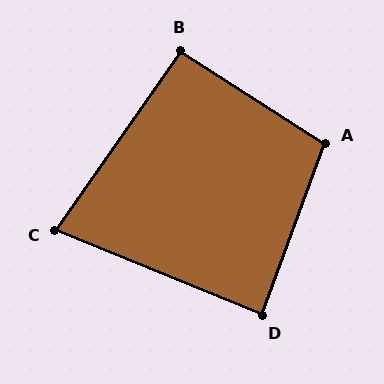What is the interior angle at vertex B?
Approximately 92 degrees (approximately right).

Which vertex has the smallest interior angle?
C, at approximately 77 degrees.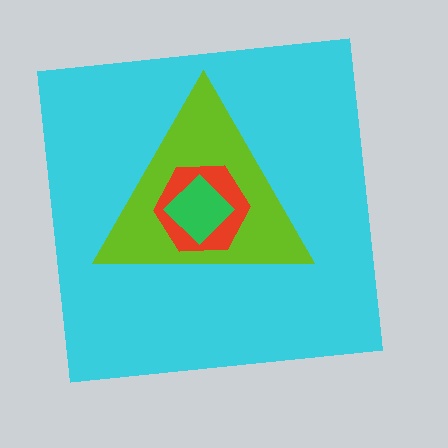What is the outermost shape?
The cyan square.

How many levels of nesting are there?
4.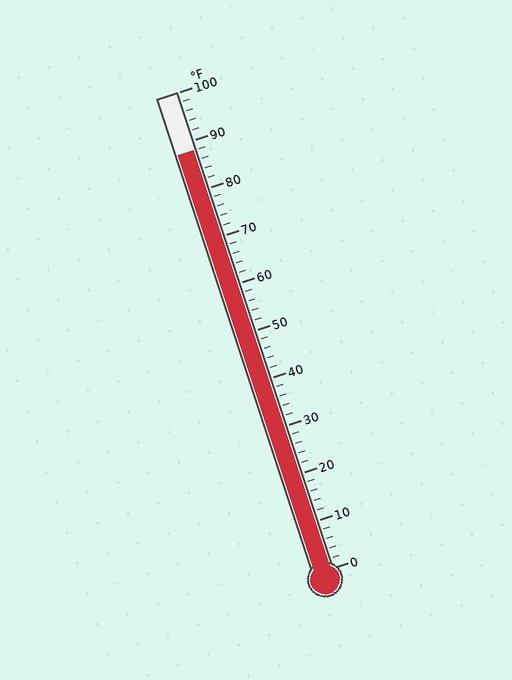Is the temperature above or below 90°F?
The temperature is below 90°F.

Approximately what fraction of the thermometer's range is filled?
The thermometer is filled to approximately 90% of its range.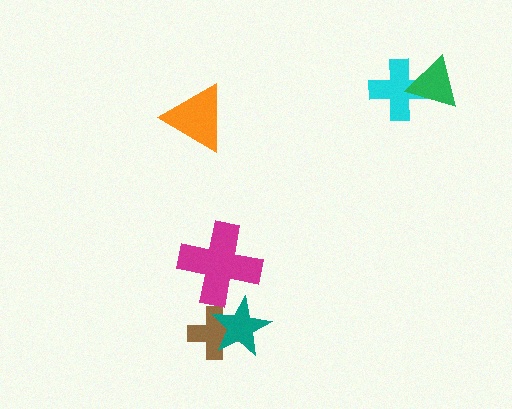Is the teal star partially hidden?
Yes, it is partially covered by another shape.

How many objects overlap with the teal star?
2 objects overlap with the teal star.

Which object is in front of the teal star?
The magenta cross is in front of the teal star.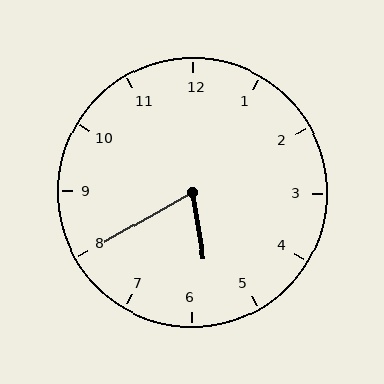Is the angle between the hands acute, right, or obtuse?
It is acute.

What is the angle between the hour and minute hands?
Approximately 70 degrees.